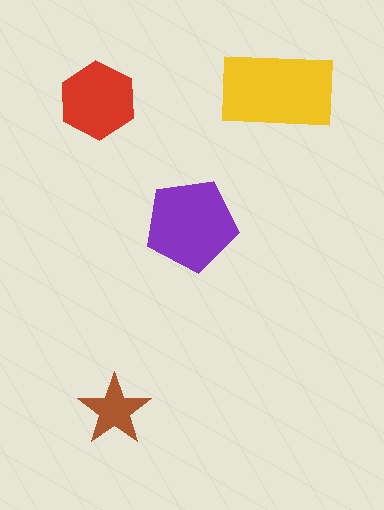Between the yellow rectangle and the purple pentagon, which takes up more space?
The yellow rectangle.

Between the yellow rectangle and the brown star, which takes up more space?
The yellow rectangle.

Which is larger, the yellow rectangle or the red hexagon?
The yellow rectangle.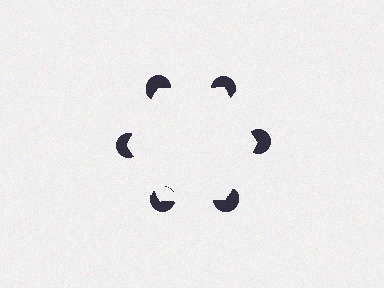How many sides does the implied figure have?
6 sides.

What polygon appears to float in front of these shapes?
An illusory hexagon — its edges are inferred from the aligned wedge cuts in the pac-man discs, not physically drawn.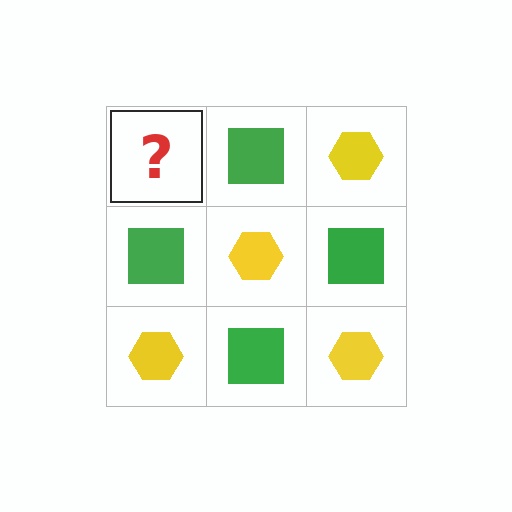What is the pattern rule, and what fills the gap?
The rule is that it alternates yellow hexagon and green square in a checkerboard pattern. The gap should be filled with a yellow hexagon.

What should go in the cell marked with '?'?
The missing cell should contain a yellow hexagon.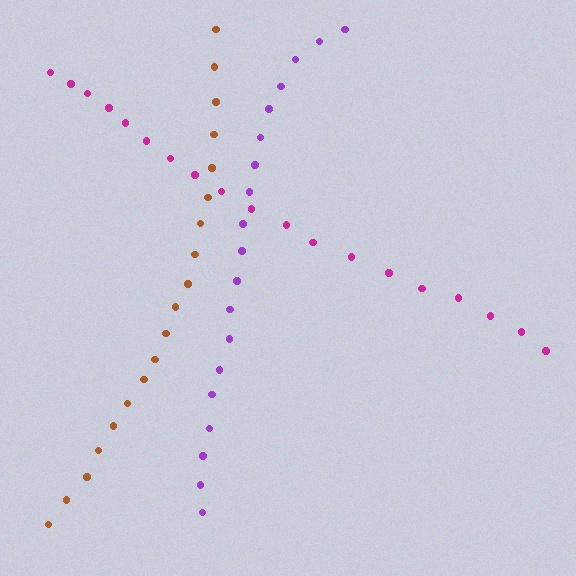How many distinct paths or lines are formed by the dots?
There are 3 distinct paths.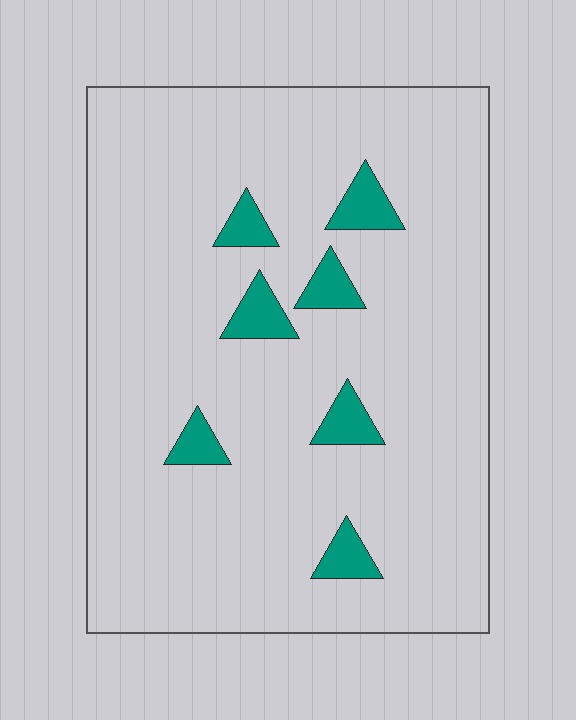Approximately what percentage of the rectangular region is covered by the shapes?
Approximately 10%.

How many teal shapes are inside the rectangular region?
7.